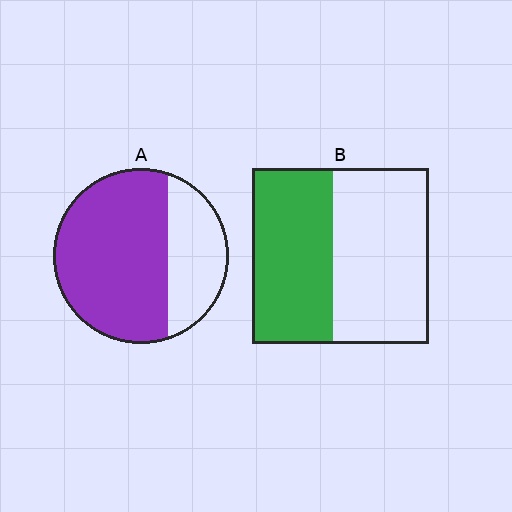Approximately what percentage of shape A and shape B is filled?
A is approximately 70% and B is approximately 45%.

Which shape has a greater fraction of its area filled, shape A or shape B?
Shape A.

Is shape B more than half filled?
No.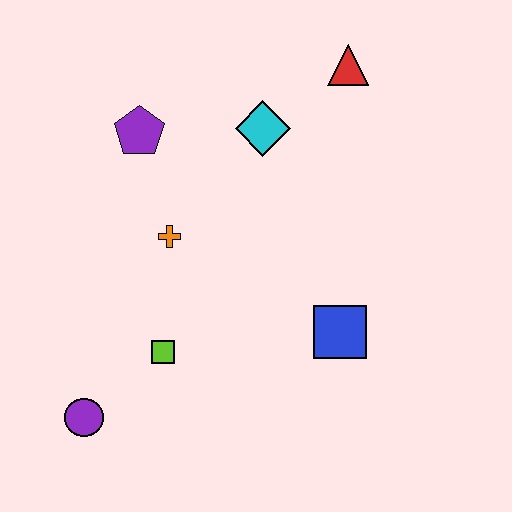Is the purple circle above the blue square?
No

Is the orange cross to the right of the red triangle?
No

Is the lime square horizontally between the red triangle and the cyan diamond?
No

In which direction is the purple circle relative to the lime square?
The purple circle is to the left of the lime square.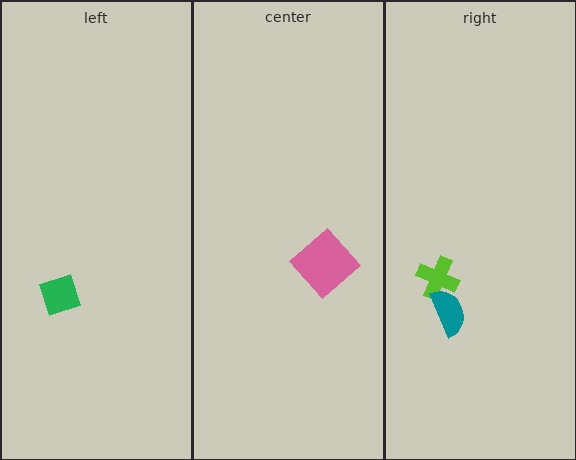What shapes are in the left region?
The green diamond.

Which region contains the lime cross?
The right region.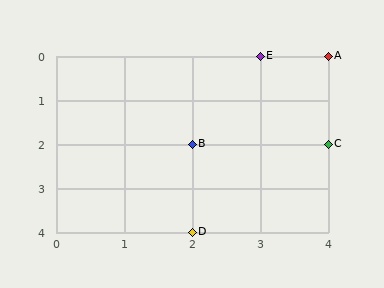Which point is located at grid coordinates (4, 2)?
Point C is at (4, 2).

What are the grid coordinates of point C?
Point C is at grid coordinates (4, 2).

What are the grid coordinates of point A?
Point A is at grid coordinates (4, 0).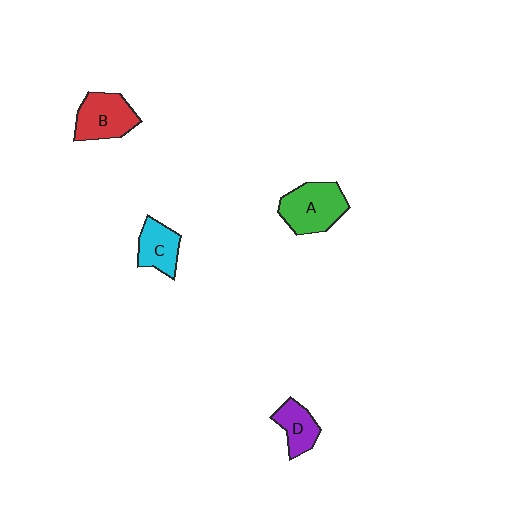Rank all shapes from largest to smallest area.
From largest to smallest: A (green), B (red), C (cyan), D (purple).